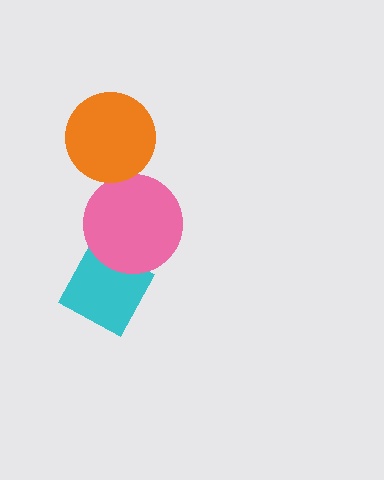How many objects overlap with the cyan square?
1 object overlaps with the cyan square.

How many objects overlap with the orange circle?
0 objects overlap with the orange circle.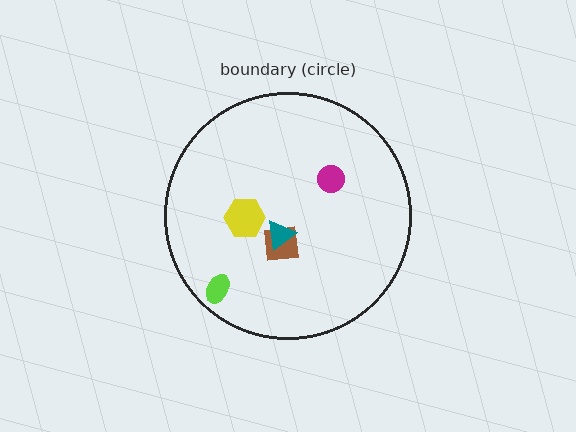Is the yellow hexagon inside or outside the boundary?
Inside.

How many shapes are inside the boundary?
5 inside, 0 outside.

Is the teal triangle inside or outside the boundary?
Inside.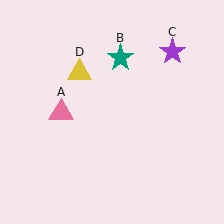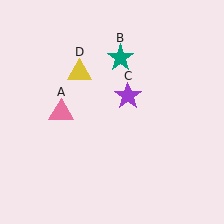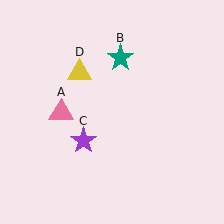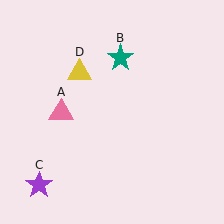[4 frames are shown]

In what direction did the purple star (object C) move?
The purple star (object C) moved down and to the left.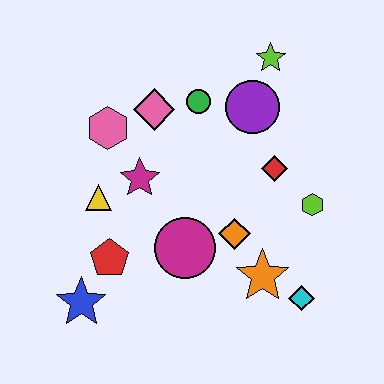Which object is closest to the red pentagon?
The blue star is closest to the red pentagon.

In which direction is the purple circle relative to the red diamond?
The purple circle is above the red diamond.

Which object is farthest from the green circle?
The blue star is farthest from the green circle.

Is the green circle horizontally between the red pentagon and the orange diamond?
Yes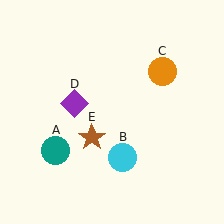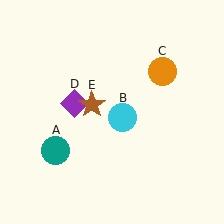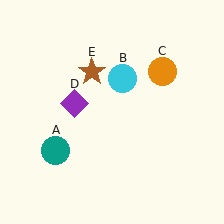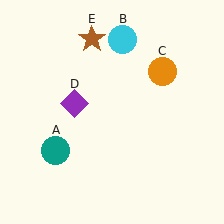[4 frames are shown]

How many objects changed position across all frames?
2 objects changed position: cyan circle (object B), brown star (object E).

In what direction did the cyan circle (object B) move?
The cyan circle (object B) moved up.